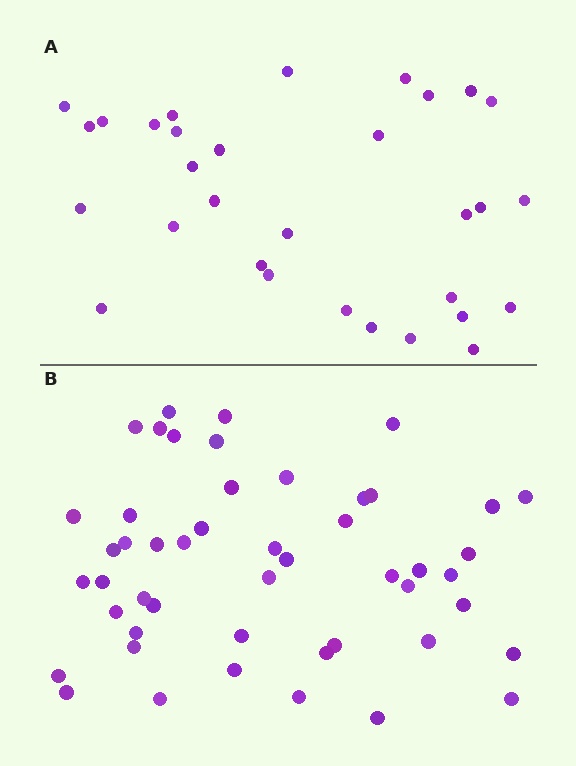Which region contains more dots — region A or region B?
Region B (the bottom region) has more dots.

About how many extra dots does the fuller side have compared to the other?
Region B has approximately 20 more dots than region A.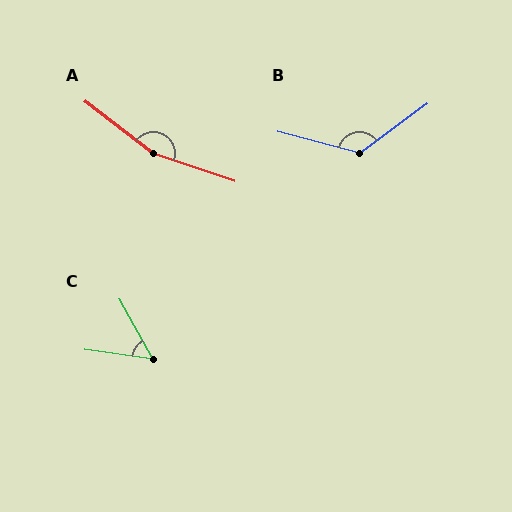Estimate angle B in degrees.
Approximately 128 degrees.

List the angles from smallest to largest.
C (53°), B (128°), A (161°).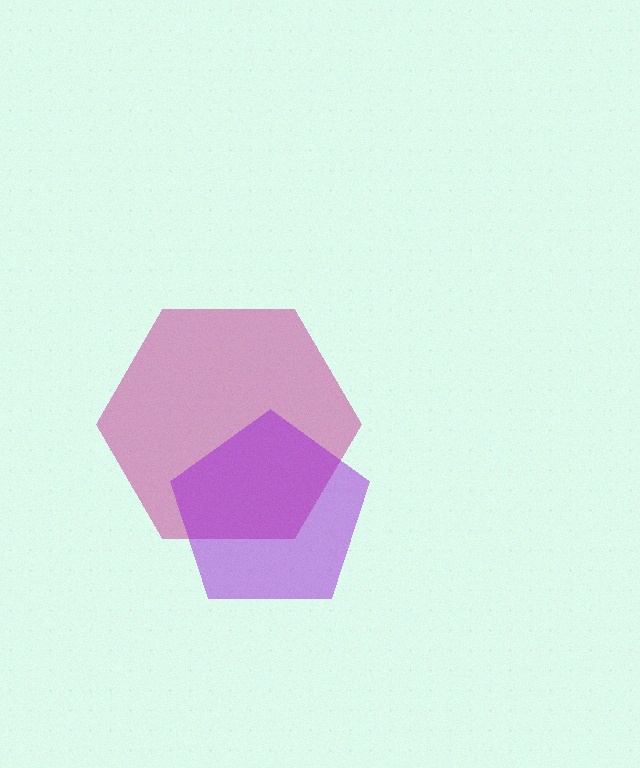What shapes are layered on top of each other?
The layered shapes are: a magenta hexagon, a purple pentagon.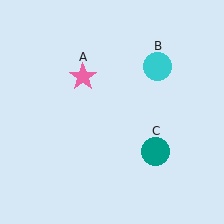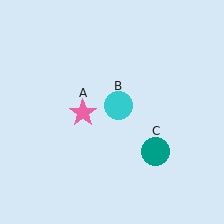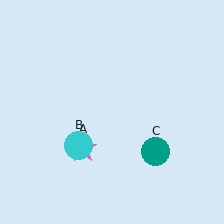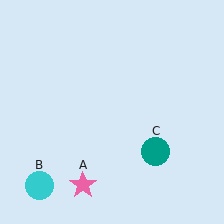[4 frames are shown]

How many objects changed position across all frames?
2 objects changed position: pink star (object A), cyan circle (object B).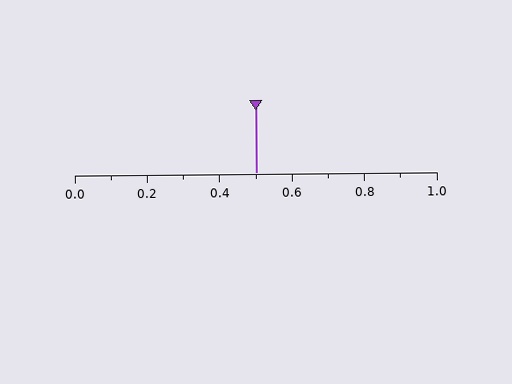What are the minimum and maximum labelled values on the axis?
The axis runs from 0.0 to 1.0.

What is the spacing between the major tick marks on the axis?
The major ticks are spaced 0.2 apart.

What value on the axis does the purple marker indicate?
The marker indicates approximately 0.5.